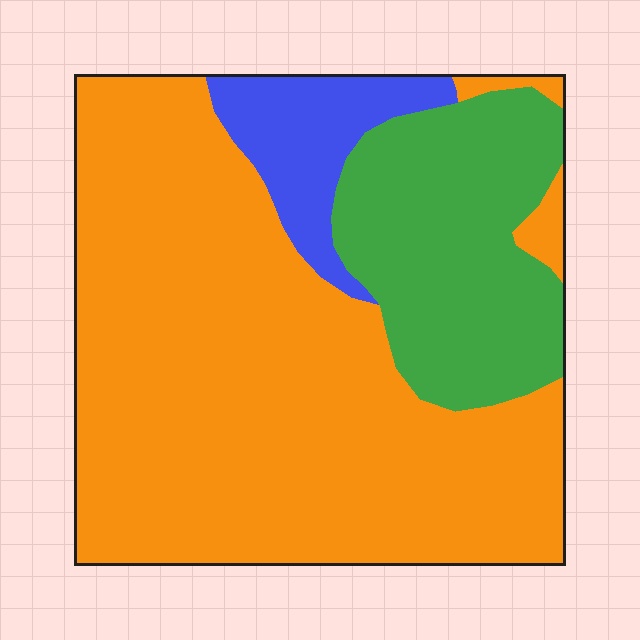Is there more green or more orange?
Orange.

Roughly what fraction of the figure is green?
Green covers about 25% of the figure.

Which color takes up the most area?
Orange, at roughly 65%.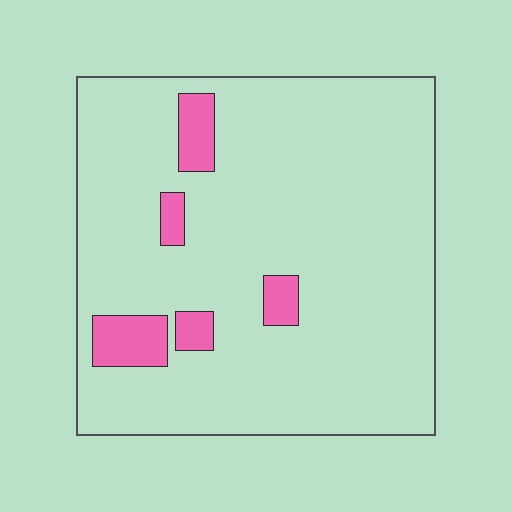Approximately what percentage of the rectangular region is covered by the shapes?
Approximately 10%.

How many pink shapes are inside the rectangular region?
5.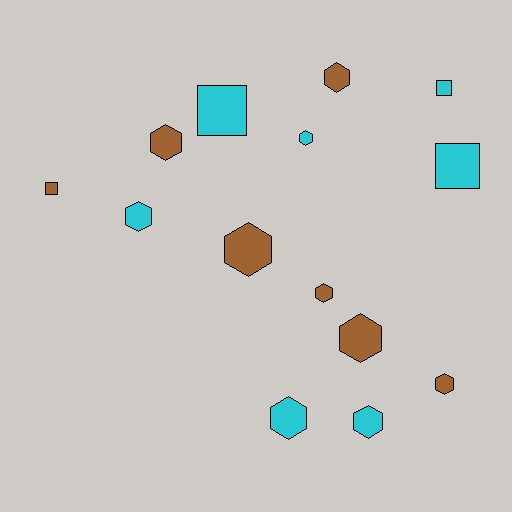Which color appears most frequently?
Cyan, with 7 objects.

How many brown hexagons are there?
There are 6 brown hexagons.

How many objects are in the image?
There are 14 objects.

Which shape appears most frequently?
Hexagon, with 10 objects.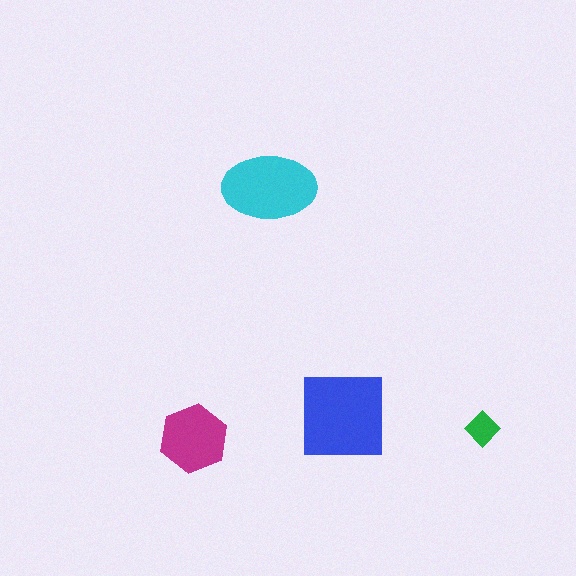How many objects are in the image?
There are 4 objects in the image.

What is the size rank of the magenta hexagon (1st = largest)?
3rd.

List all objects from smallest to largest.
The green diamond, the magenta hexagon, the cyan ellipse, the blue square.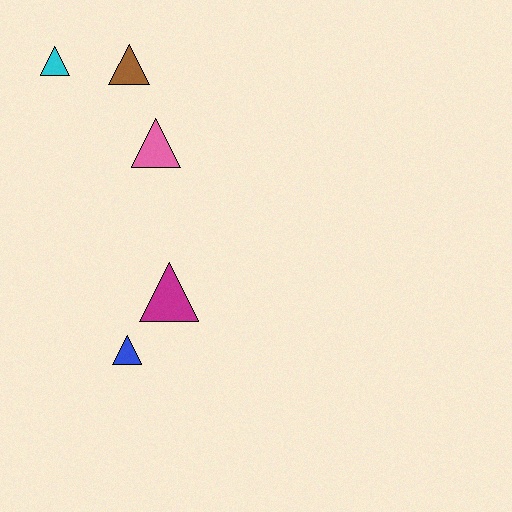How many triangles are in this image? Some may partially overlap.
There are 5 triangles.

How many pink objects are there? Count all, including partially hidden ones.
There is 1 pink object.